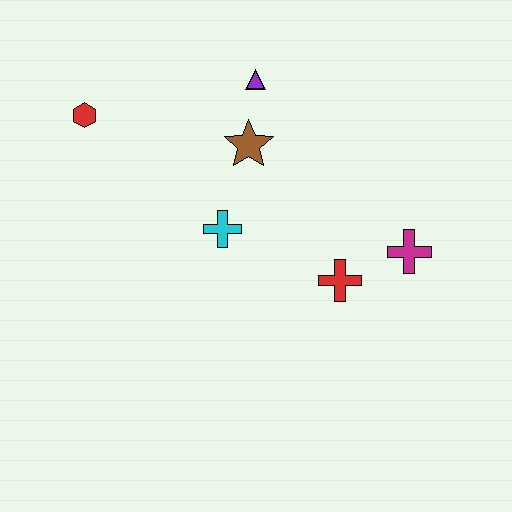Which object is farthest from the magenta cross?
The red hexagon is farthest from the magenta cross.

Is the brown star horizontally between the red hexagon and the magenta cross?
Yes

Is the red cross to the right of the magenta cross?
No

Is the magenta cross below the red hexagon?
Yes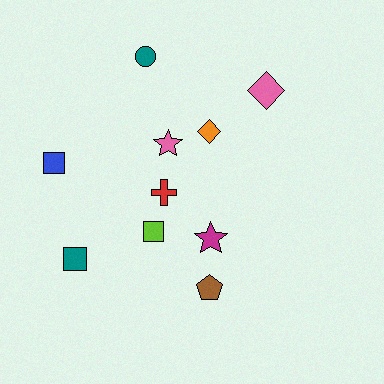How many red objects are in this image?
There is 1 red object.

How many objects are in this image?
There are 10 objects.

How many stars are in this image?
There are 2 stars.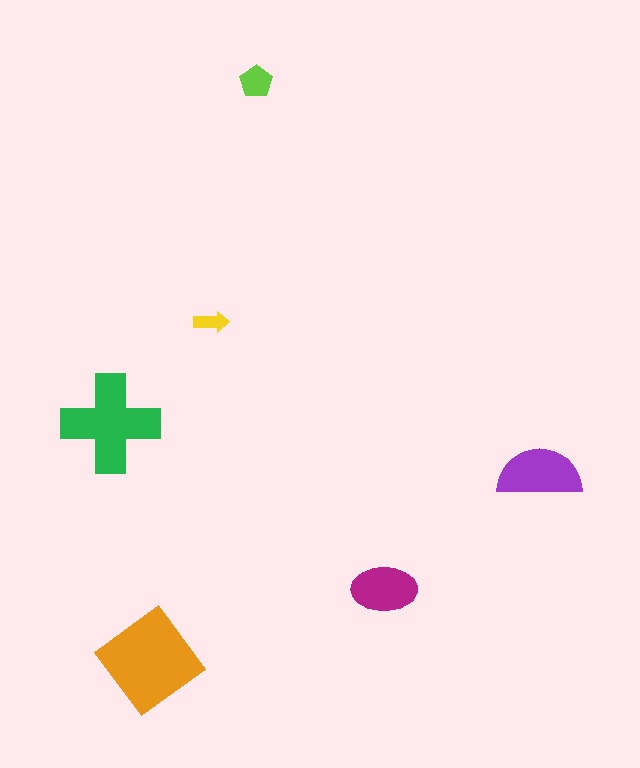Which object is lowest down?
The orange diamond is bottommost.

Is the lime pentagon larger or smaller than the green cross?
Smaller.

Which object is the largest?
The orange diamond.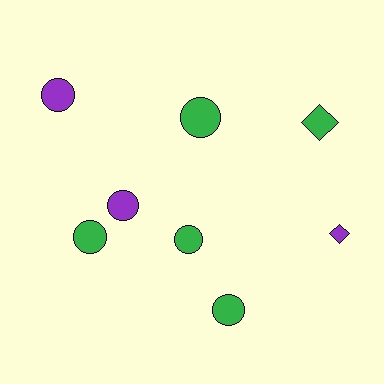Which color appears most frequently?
Green, with 5 objects.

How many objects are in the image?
There are 8 objects.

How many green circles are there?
There are 4 green circles.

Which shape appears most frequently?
Circle, with 6 objects.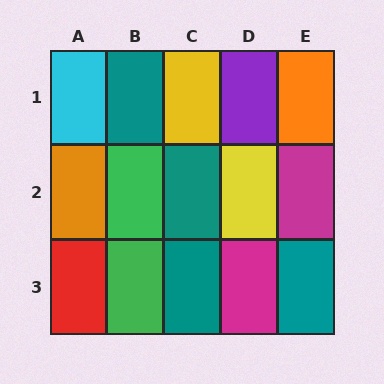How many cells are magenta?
2 cells are magenta.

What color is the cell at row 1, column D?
Purple.